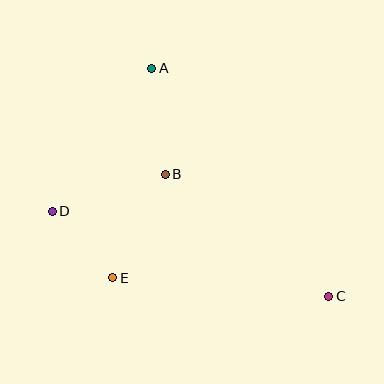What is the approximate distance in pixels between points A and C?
The distance between A and C is approximately 288 pixels.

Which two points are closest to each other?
Points D and E are closest to each other.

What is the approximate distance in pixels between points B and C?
The distance between B and C is approximately 204 pixels.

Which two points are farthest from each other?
Points C and D are farthest from each other.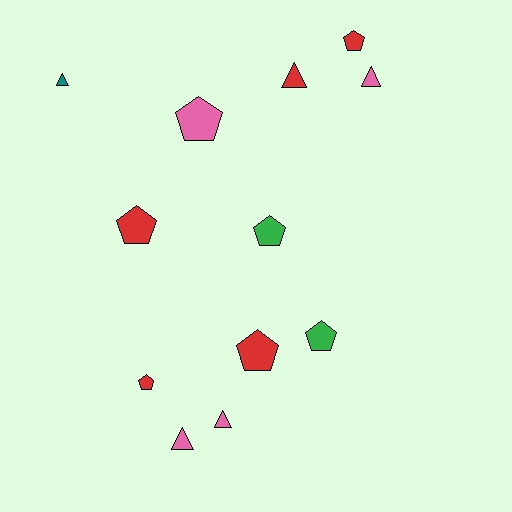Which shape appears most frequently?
Pentagon, with 7 objects.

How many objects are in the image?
There are 12 objects.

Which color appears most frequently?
Red, with 5 objects.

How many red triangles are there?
There is 1 red triangle.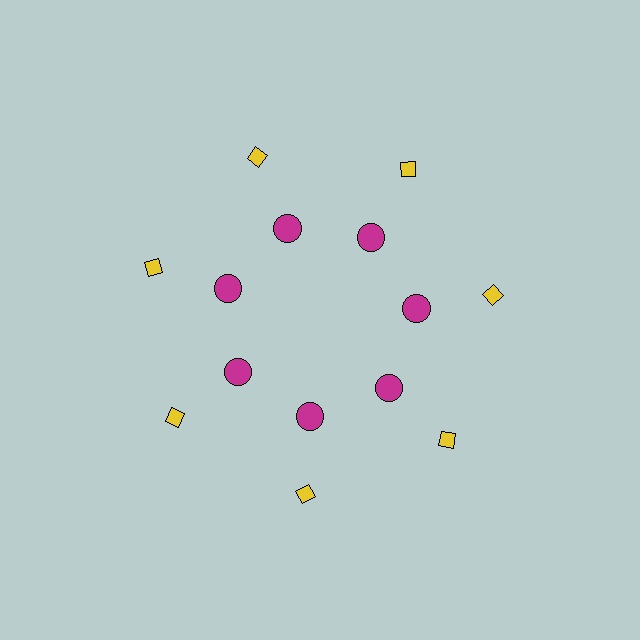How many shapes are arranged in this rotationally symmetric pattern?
There are 14 shapes, arranged in 7 groups of 2.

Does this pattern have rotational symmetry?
Yes, this pattern has 7-fold rotational symmetry. It looks the same after rotating 51 degrees around the center.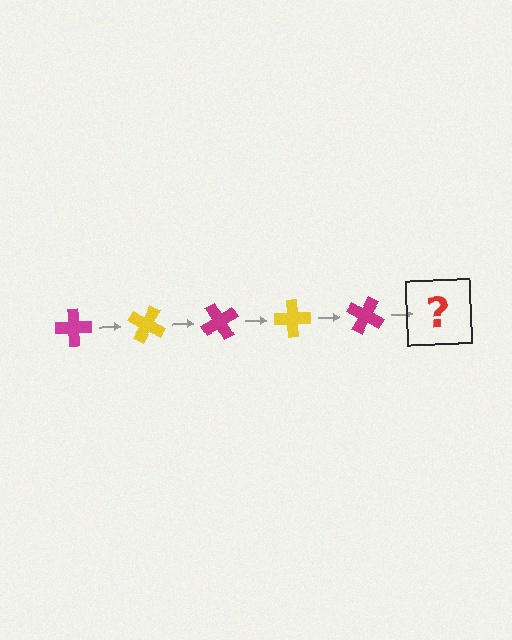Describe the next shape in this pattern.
It should be a yellow cross, rotated 150 degrees from the start.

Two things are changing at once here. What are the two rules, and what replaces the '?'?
The two rules are that it rotates 30 degrees each step and the color cycles through magenta and yellow. The '?' should be a yellow cross, rotated 150 degrees from the start.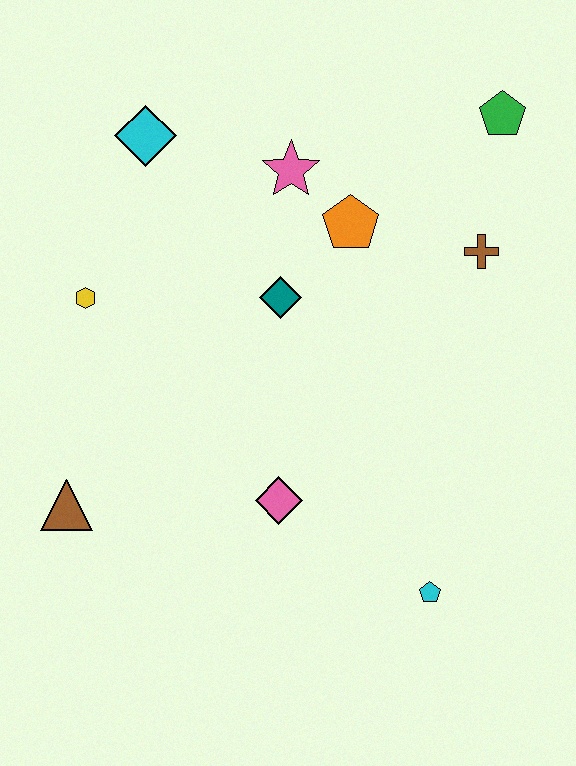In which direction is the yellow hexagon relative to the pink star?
The yellow hexagon is to the left of the pink star.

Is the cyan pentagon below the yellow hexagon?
Yes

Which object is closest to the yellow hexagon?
The cyan diamond is closest to the yellow hexagon.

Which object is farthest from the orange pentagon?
The brown triangle is farthest from the orange pentagon.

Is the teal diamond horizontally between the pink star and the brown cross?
No